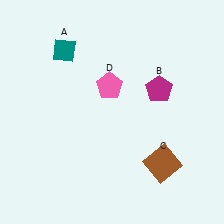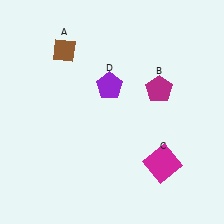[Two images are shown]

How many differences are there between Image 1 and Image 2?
There are 3 differences between the two images.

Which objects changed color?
A changed from teal to brown. C changed from brown to magenta. D changed from pink to purple.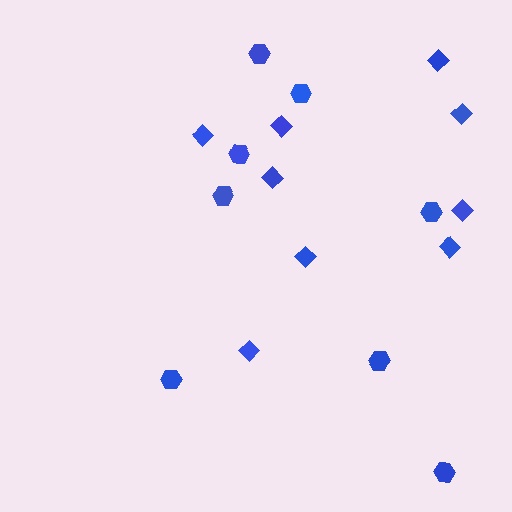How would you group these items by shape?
There are 2 groups: one group of diamonds (9) and one group of hexagons (8).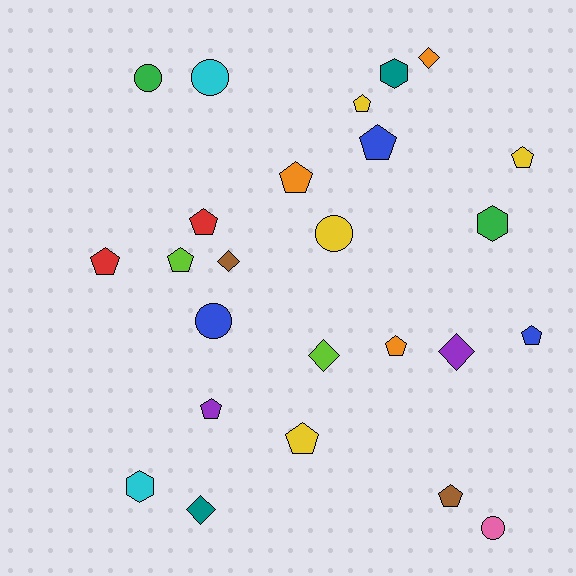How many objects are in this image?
There are 25 objects.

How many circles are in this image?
There are 5 circles.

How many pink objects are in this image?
There is 1 pink object.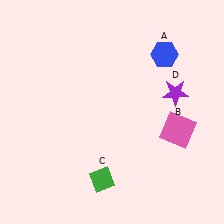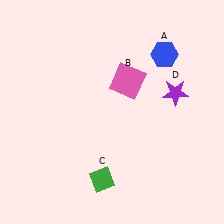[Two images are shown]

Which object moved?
The pink square (B) moved left.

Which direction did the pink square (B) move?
The pink square (B) moved left.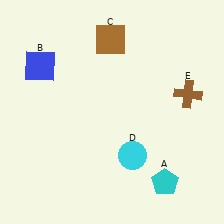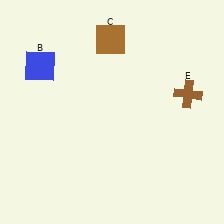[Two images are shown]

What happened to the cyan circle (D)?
The cyan circle (D) was removed in Image 2. It was in the bottom-right area of Image 1.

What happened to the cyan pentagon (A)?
The cyan pentagon (A) was removed in Image 2. It was in the bottom-right area of Image 1.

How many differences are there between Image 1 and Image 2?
There are 2 differences between the two images.